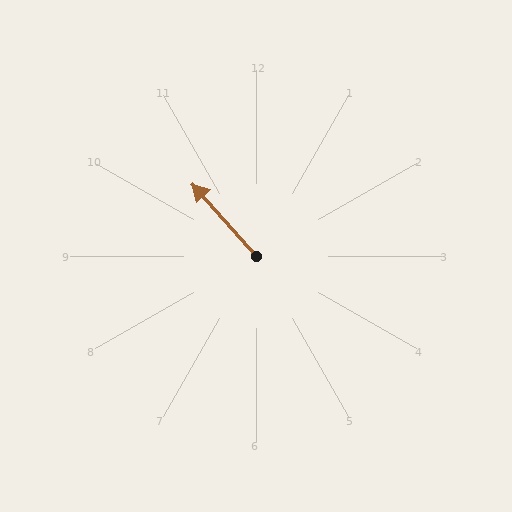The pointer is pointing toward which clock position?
Roughly 11 o'clock.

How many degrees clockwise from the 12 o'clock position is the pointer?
Approximately 319 degrees.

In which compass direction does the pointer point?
Northwest.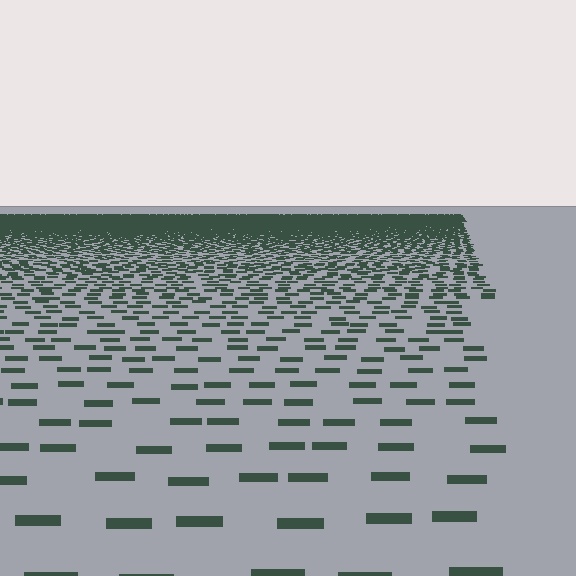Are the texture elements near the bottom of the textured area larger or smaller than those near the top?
Larger. Near the bottom, elements are closer to the viewer and appear at a bigger on-screen size.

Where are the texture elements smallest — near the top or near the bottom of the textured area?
Near the top.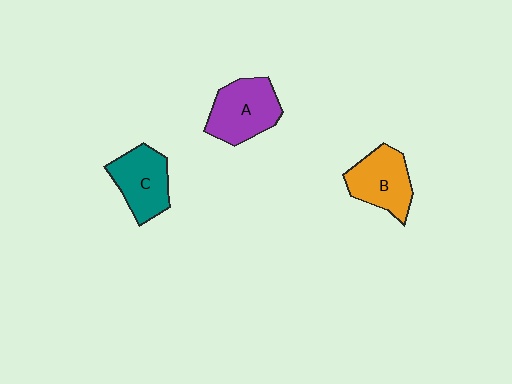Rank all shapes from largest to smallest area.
From largest to smallest: A (purple), B (orange), C (teal).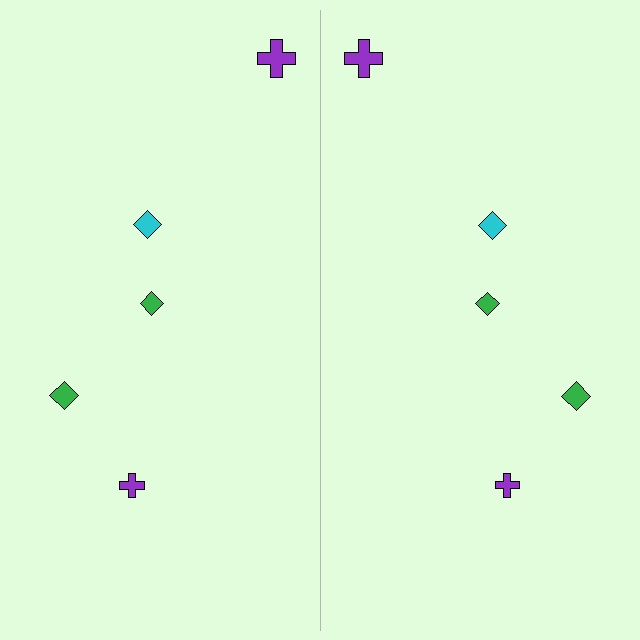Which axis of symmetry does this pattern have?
The pattern has a vertical axis of symmetry running through the center of the image.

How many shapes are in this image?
There are 10 shapes in this image.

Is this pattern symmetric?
Yes, this pattern has bilateral (reflection) symmetry.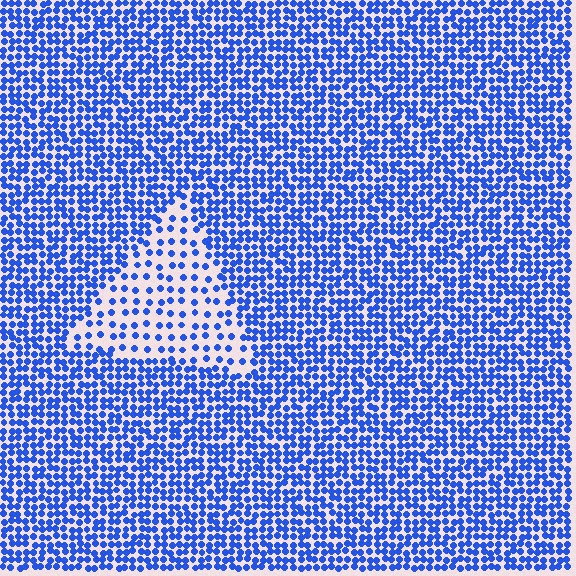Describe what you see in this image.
The image contains small blue elements arranged at two different densities. A triangle-shaped region is visible where the elements are less densely packed than the surrounding area.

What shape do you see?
I see a triangle.